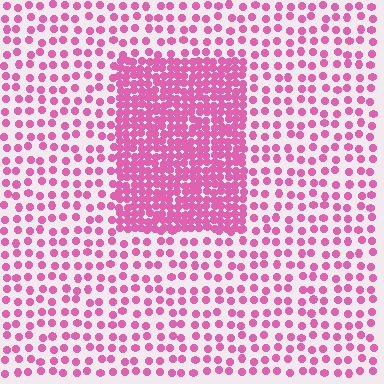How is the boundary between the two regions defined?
The boundary is defined by a change in element density (approximately 2.7x ratio). All elements are the same color, size, and shape.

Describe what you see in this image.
The image contains small pink elements arranged at two different densities. A rectangle-shaped region is visible where the elements are more densely packed than the surrounding area.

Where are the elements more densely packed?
The elements are more densely packed inside the rectangle boundary.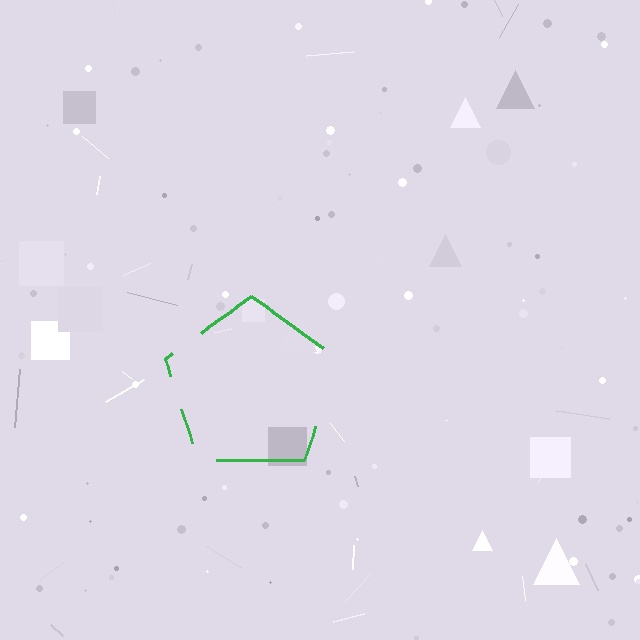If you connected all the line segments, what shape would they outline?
They would outline a pentagon.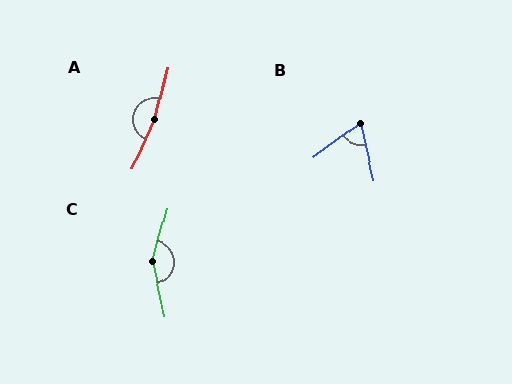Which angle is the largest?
A, at approximately 170 degrees.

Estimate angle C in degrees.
Approximately 152 degrees.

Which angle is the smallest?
B, at approximately 66 degrees.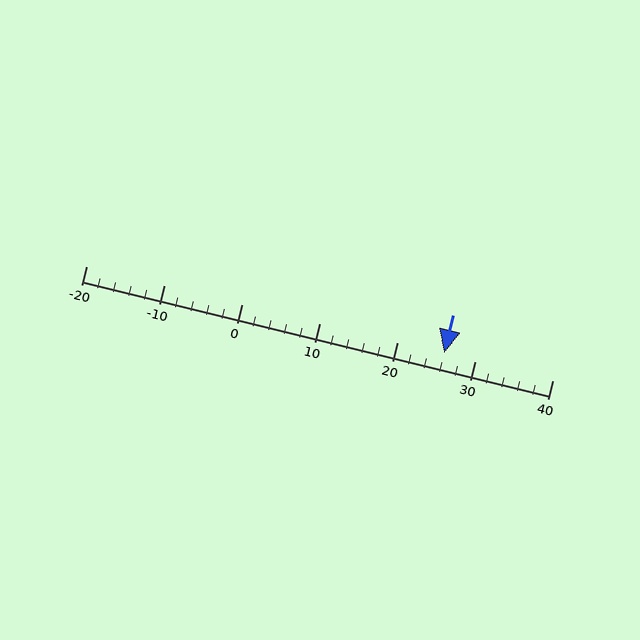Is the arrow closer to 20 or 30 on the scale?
The arrow is closer to 30.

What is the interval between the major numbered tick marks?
The major tick marks are spaced 10 units apart.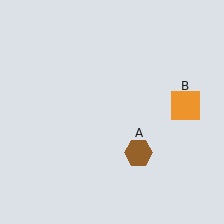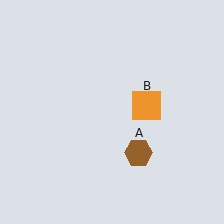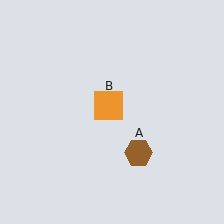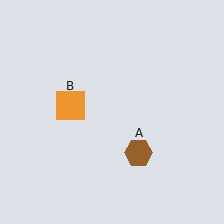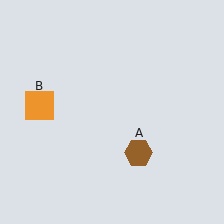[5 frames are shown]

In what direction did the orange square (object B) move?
The orange square (object B) moved left.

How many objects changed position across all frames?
1 object changed position: orange square (object B).